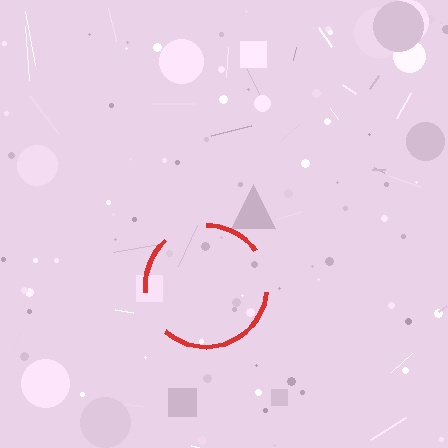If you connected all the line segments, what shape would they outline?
They would outline a circle.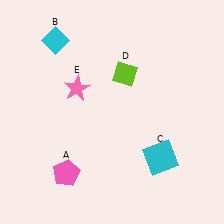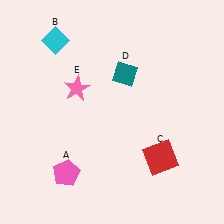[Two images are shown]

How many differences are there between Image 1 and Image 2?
There are 2 differences between the two images.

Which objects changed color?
C changed from cyan to red. D changed from lime to teal.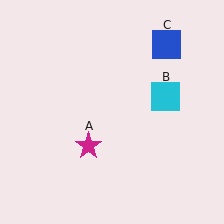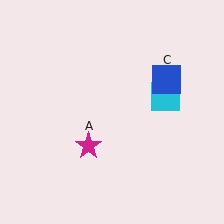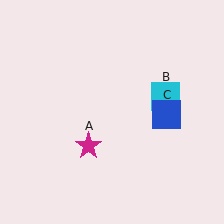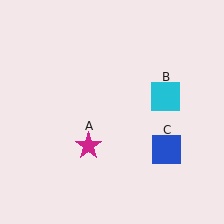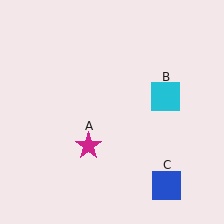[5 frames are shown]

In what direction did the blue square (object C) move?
The blue square (object C) moved down.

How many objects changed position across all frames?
1 object changed position: blue square (object C).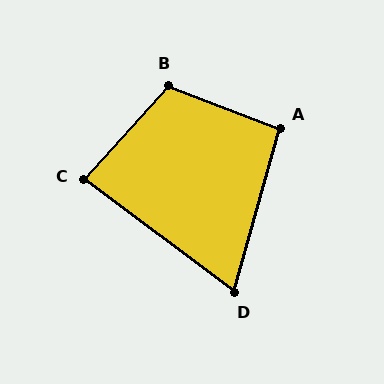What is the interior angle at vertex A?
Approximately 95 degrees (obtuse).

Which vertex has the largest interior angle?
B, at approximately 111 degrees.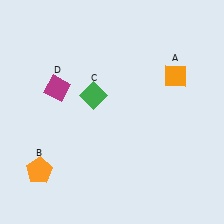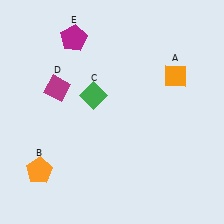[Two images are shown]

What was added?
A magenta pentagon (E) was added in Image 2.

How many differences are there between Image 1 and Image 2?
There is 1 difference between the two images.